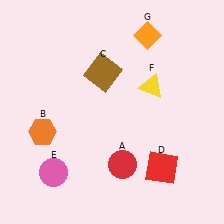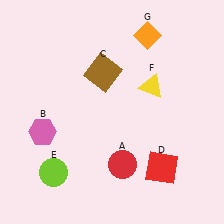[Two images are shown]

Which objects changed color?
B changed from orange to pink. E changed from pink to lime.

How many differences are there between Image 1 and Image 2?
There are 2 differences between the two images.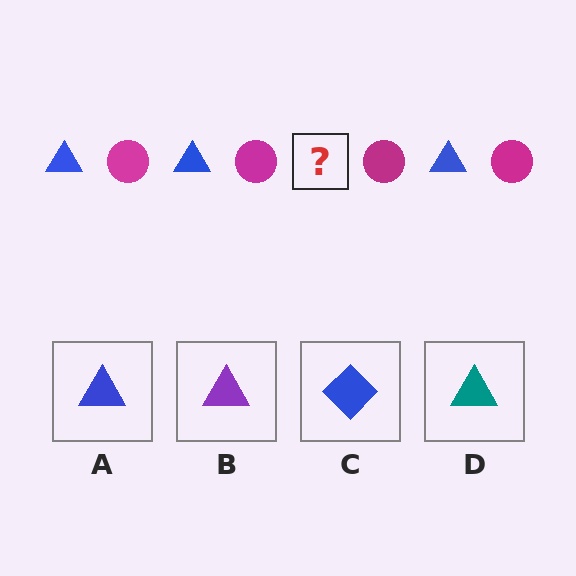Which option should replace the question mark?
Option A.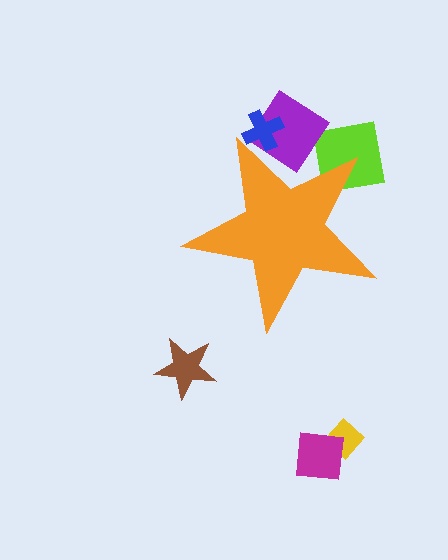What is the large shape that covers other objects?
An orange star.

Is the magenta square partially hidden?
No, the magenta square is fully visible.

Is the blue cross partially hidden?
Yes, the blue cross is partially hidden behind the orange star.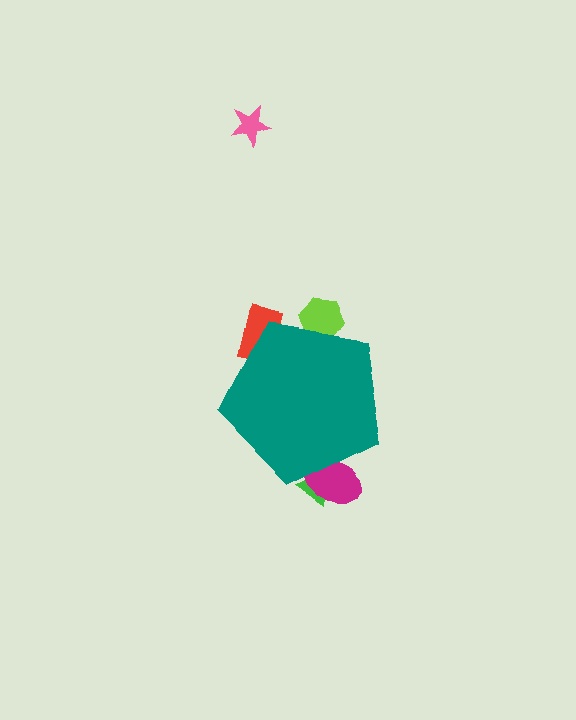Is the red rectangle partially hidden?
Yes, the red rectangle is partially hidden behind the teal pentagon.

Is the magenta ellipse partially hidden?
Yes, the magenta ellipse is partially hidden behind the teal pentagon.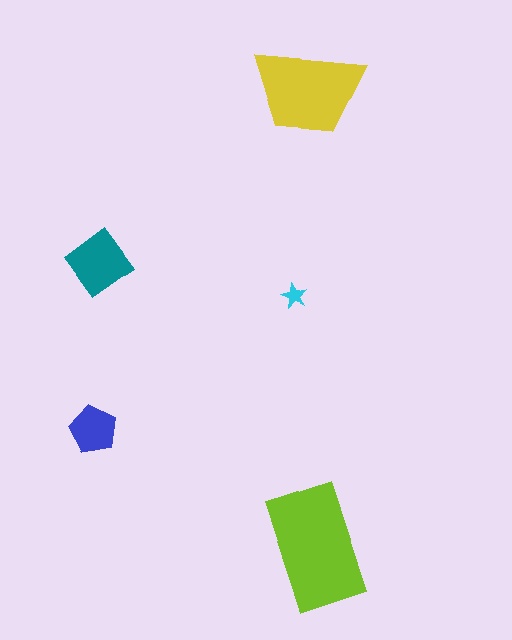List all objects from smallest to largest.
The cyan star, the blue pentagon, the teal diamond, the yellow trapezoid, the lime rectangle.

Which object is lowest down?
The lime rectangle is bottommost.